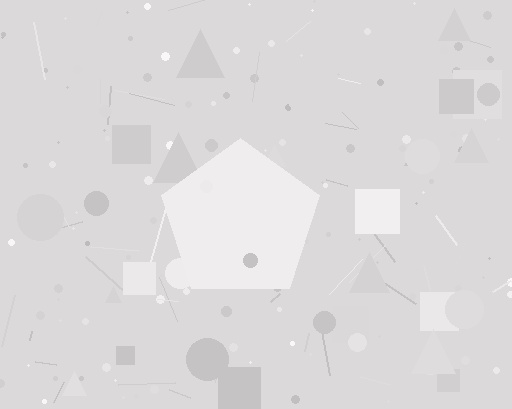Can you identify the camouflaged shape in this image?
The camouflaged shape is a pentagon.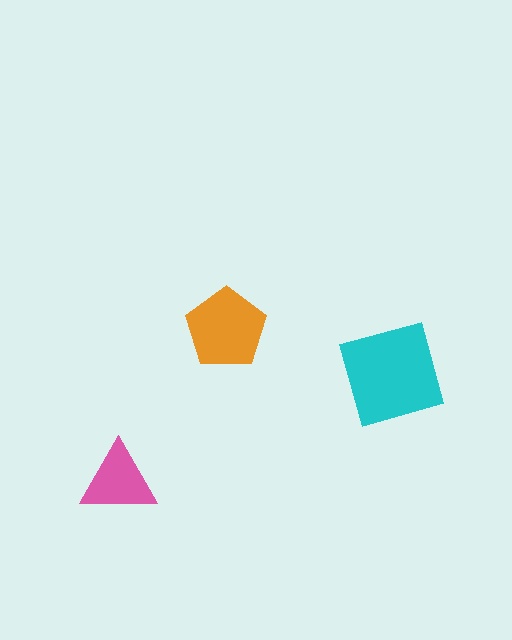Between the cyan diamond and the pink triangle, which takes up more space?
The cyan diamond.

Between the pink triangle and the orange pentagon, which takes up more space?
The orange pentagon.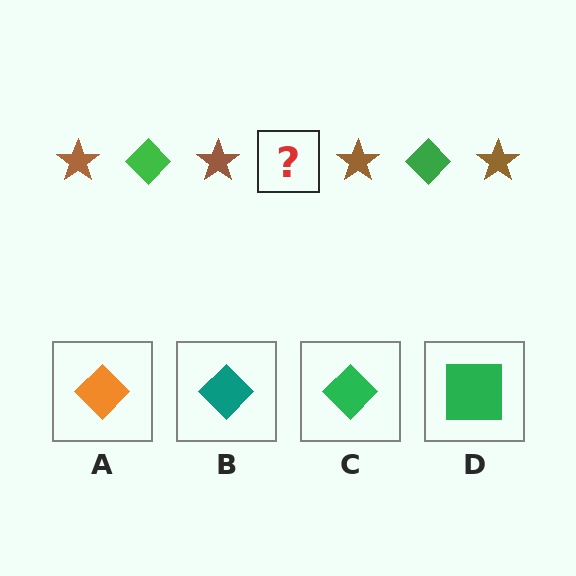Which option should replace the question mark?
Option C.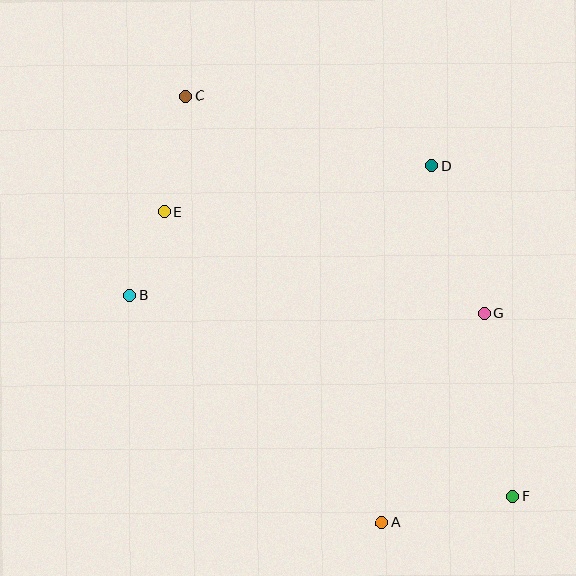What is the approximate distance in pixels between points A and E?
The distance between A and E is approximately 380 pixels.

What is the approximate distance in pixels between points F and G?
The distance between F and G is approximately 185 pixels.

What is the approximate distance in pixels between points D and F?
The distance between D and F is approximately 340 pixels.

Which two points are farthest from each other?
Points C and F are farthest from each other.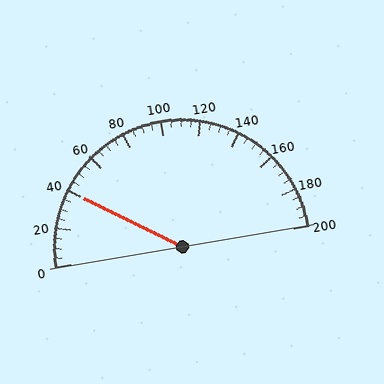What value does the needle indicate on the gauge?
The needle indicates approximately 40.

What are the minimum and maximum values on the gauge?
The gauge ranges from 0 to 200.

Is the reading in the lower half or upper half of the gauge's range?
The reading is in the lower half of the range (0 to 200).